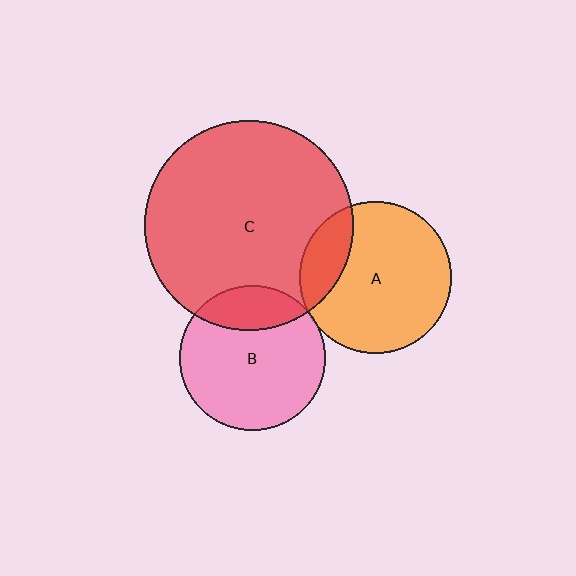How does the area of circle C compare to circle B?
Approximately 2.1 times.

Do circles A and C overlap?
Yes.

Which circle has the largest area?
Circle C (red).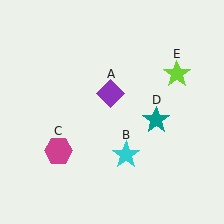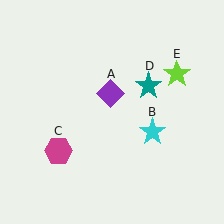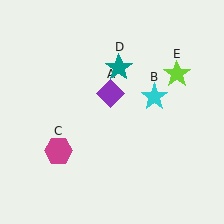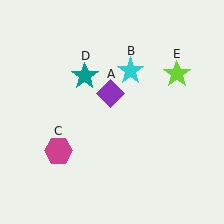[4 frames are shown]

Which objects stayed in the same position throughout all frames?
Purple diamond (object A) and magenta hexagon (object C) and lime star (object E) remained stationary.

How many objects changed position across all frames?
2 objects changed position: cyan star (object B), teal star (object D).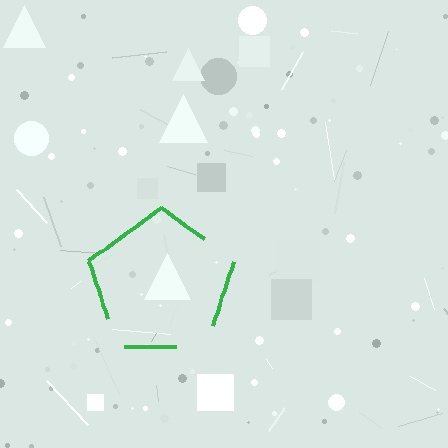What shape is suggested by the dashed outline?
The dashed outline suggests a pentagon.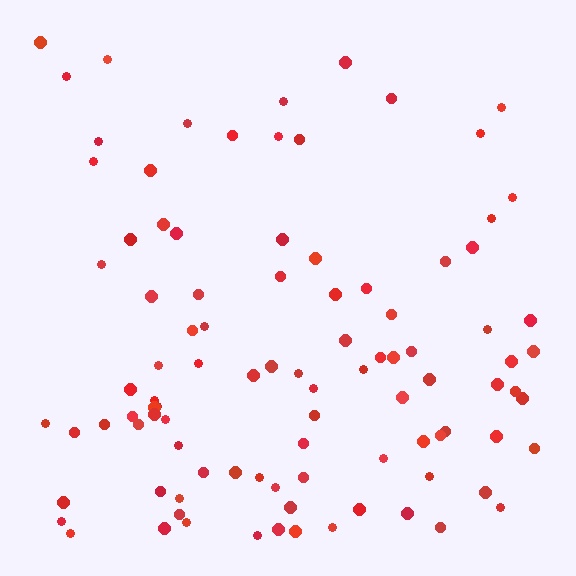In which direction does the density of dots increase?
From top to bottom, with the bottom side densest.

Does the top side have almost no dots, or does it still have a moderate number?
Still a moderate number, just noticeably fewer than the bottom.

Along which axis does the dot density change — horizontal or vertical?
Vertical.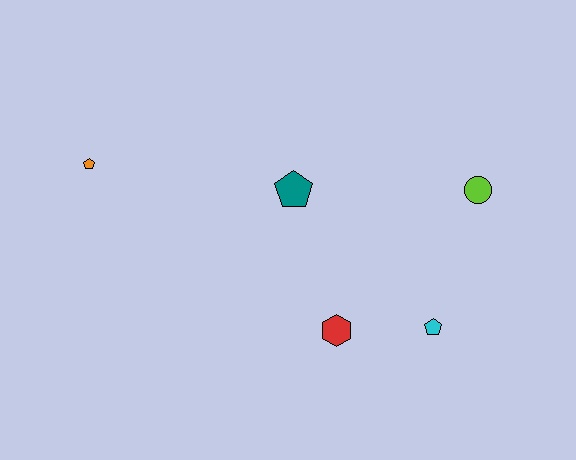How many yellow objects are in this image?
There are no yellow objects.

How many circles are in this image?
There is 1 circle.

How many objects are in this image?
There are 5 objects.